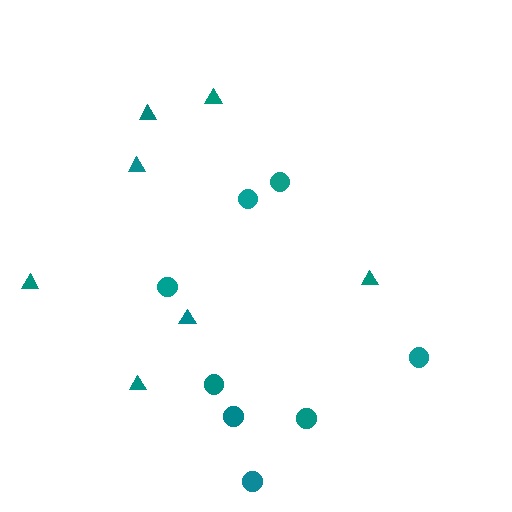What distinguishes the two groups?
There are 2 groups: one group of triangles (7) and one group of circles (8).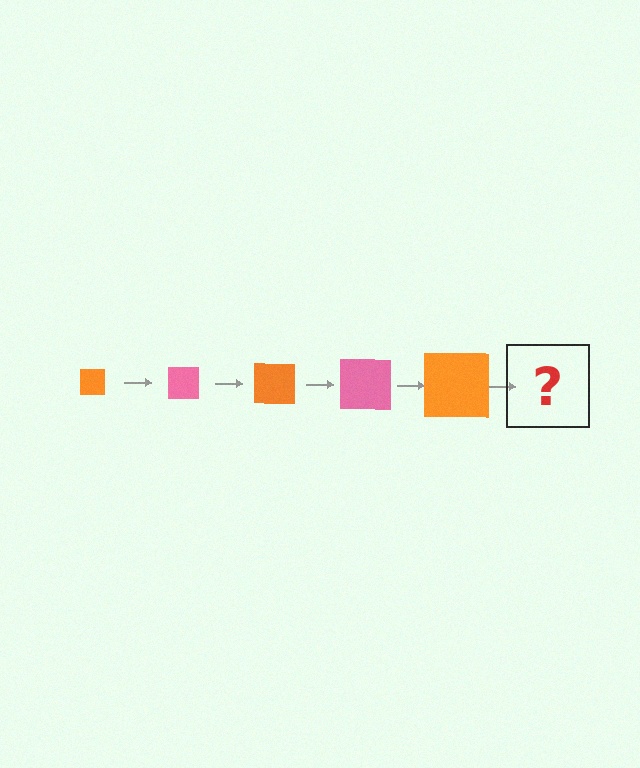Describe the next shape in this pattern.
It should be a pink square, larger than the previous one.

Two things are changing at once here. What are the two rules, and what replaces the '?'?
The two rules are that the square grows larger each step and the color cycles through orange and pink. The '?' should be a pink square, larger than the previous one.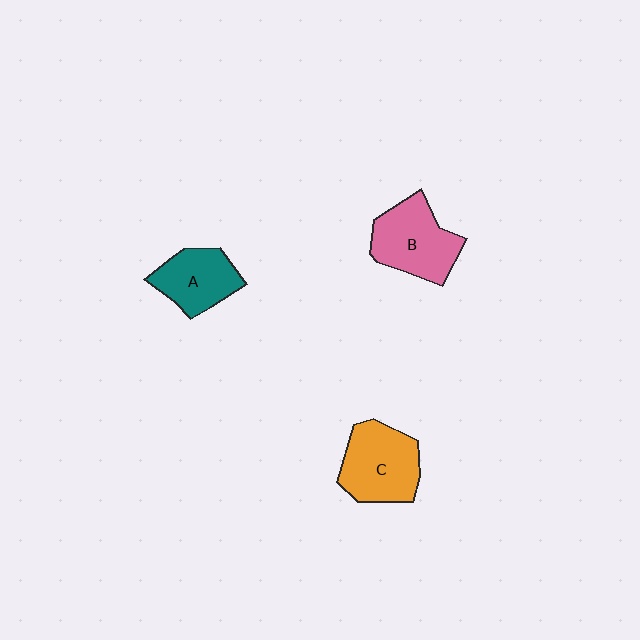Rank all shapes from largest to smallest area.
From largest to smallest: C (orange), B (pink), A (teal).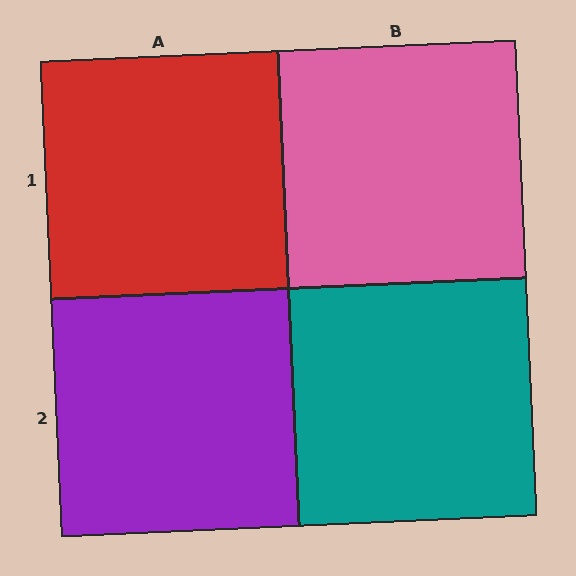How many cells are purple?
1 cell is purple.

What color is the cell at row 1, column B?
Pink.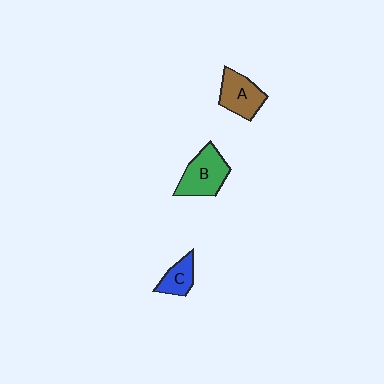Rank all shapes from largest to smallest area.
From largest to smallest: B (green), A (brown), C (blue).